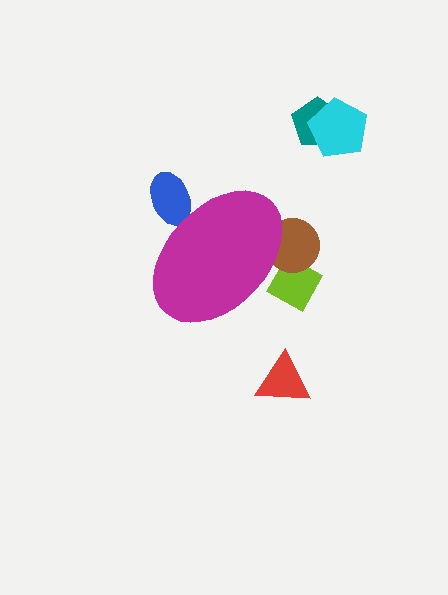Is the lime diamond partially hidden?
Yes, the lime diamond is partially hidden behind the magenta ellipse.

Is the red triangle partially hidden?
No, the red triangle is fully visible.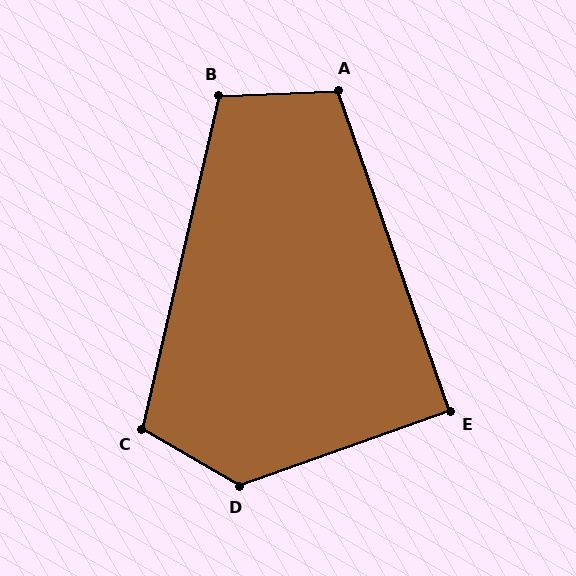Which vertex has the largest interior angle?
D, at approximately 131 degrees.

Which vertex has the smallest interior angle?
E, at approximately 90 degrees.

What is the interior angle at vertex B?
Approximately 106 degrees (obtuse).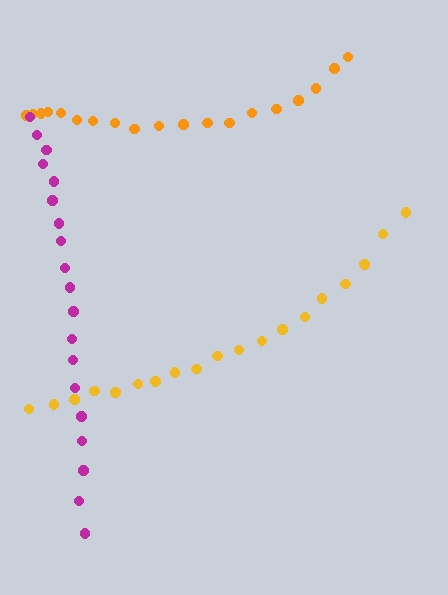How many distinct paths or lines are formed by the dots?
There are 3 distinct paths.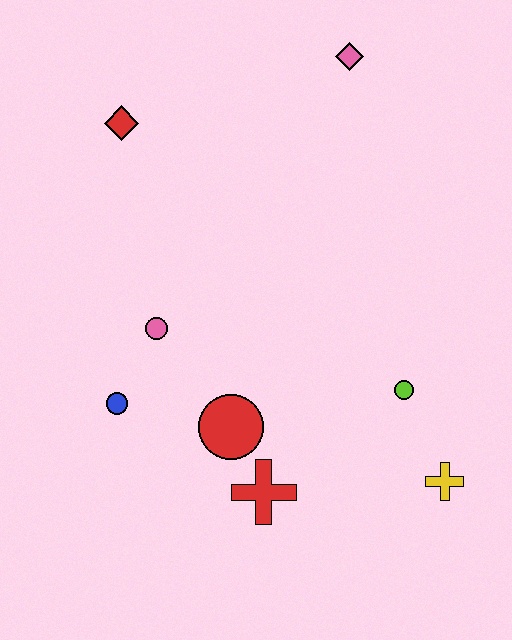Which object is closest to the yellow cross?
The lime circle is closest to the yellow cross.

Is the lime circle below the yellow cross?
No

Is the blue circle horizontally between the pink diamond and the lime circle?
No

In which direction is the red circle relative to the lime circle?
The red circle is to the left of the lime circle.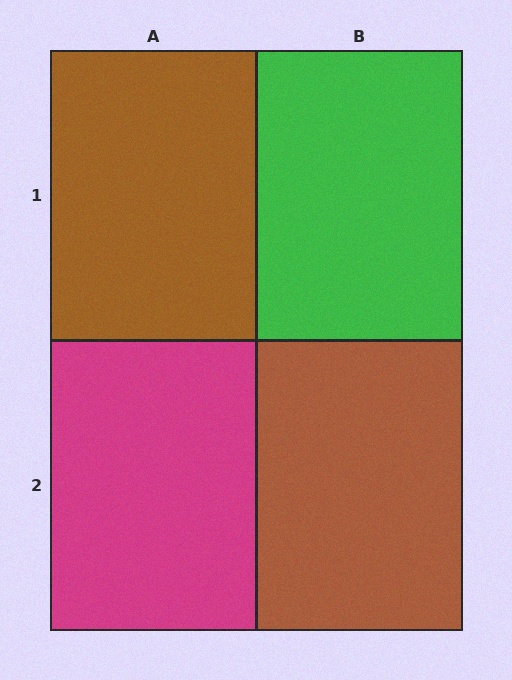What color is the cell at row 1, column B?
Green.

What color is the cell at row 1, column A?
Brown.